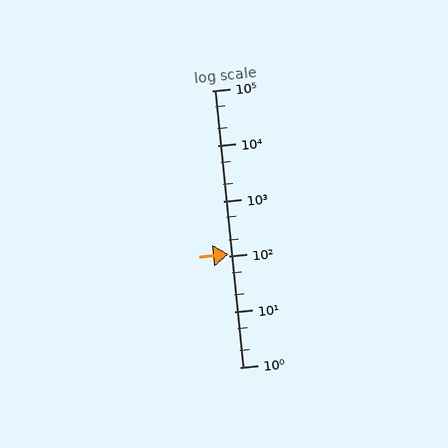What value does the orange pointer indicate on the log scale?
The pointer indicates approximately 110.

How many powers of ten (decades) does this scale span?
The scale spans 5 decades, from 1 to 100000.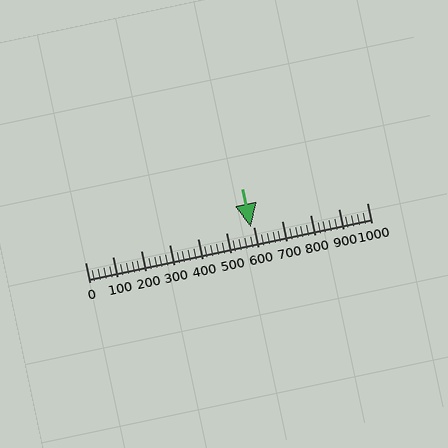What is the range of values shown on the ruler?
The ruler shows values from 0 to 1000.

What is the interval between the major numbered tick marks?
The major tick marks are spaced 100 units apart.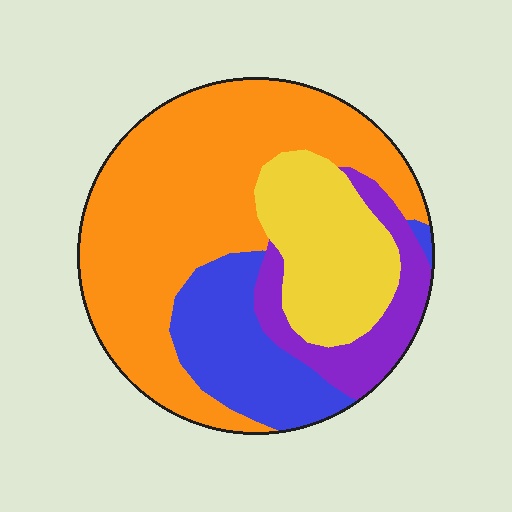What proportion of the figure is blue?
Blue takes up about one sixth (1/6) of the figure.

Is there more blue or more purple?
Blue.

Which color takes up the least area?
Purple, at roughly 10%.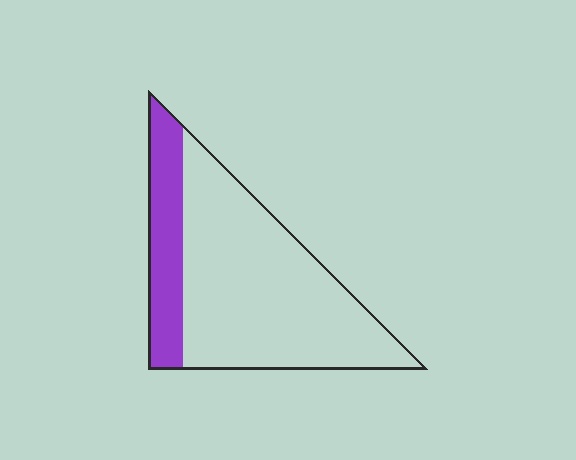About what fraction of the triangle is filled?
About one quarter (1/4).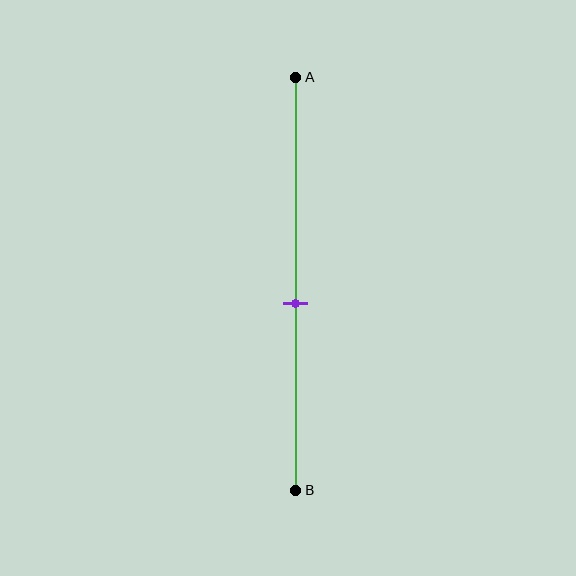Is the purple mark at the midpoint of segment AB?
No, the mark is at about 55% from A, not at the 50% midpoint.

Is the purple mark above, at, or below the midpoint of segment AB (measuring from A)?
The purple mark is below the midpoint of segment AB.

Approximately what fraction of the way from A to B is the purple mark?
The purple mark is approximately 55% of the way from A to B.